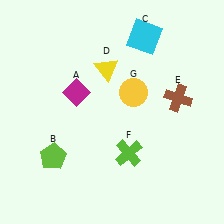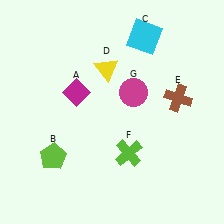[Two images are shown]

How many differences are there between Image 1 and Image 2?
There is 1 difference between the two images.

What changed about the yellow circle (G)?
In Image 1, G is yellow. In Image 2, it changed to magenta.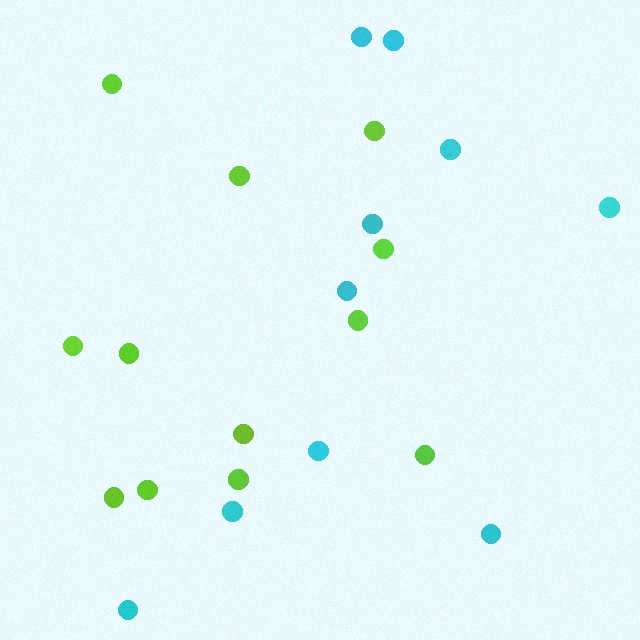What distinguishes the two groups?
There are 2 groups: one group of lime circles (12) and one group of cyan circles (10).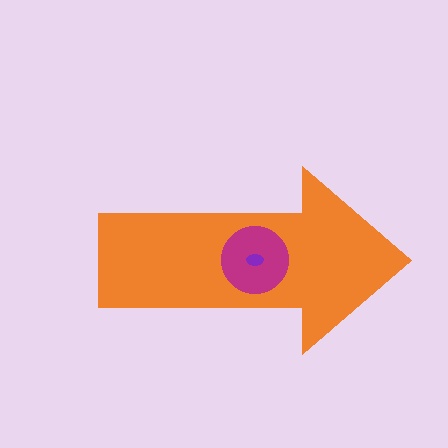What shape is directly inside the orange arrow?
The magenta circle.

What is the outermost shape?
The orange arrow.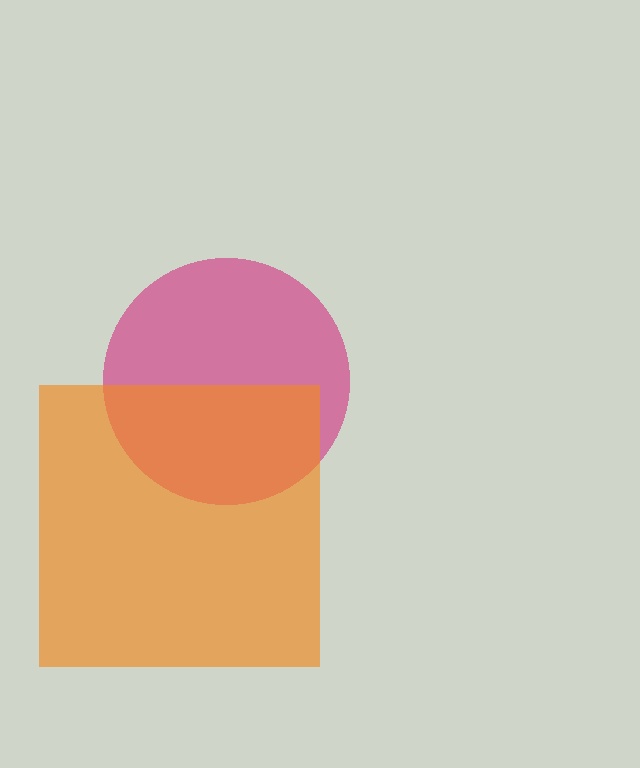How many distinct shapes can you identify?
There are 2 distinct shapes: a magenta circle, an orange square.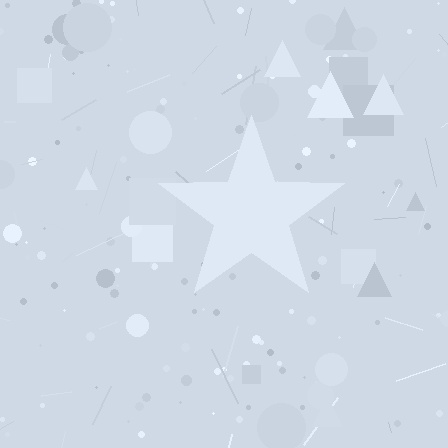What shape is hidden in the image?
A star is hidden in the image.